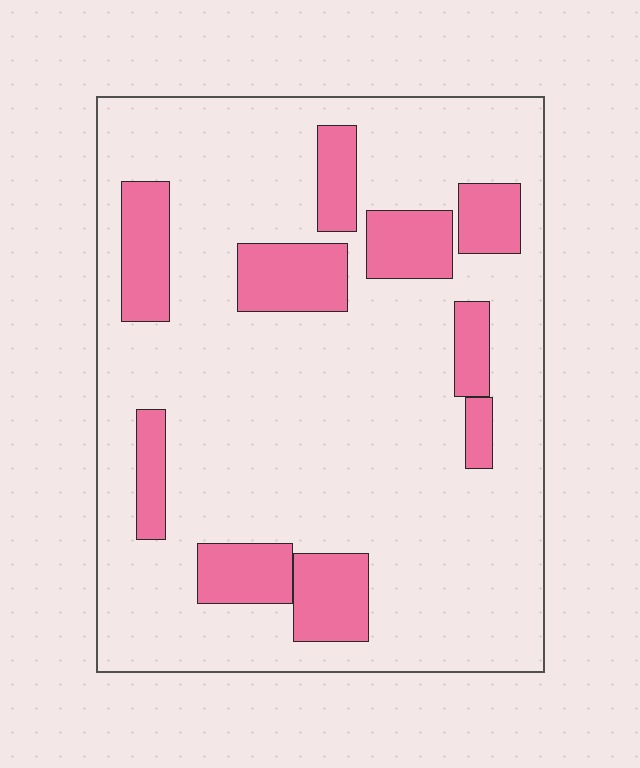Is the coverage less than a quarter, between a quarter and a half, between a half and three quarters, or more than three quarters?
Less than a quarter.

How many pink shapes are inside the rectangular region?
10.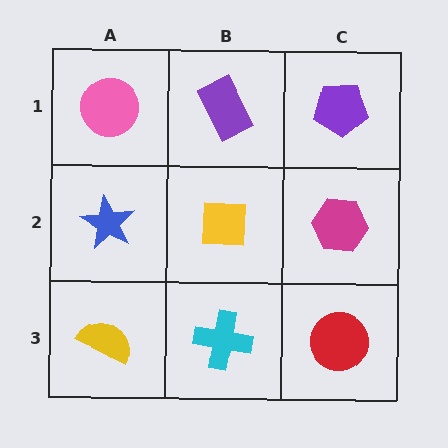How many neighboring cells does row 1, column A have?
2.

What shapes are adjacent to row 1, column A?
A blue star (row 2, column A), a purple rectangle (row 1, column B).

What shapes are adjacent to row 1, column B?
A yellow square (row 2, column B), a pink circle (row 1, column A), a purple pentagon (row 1, column C).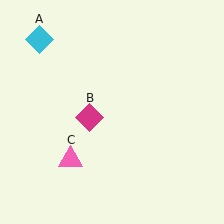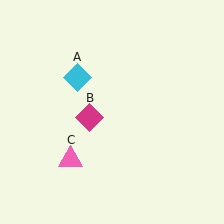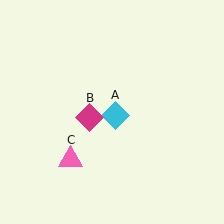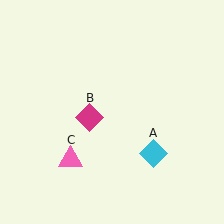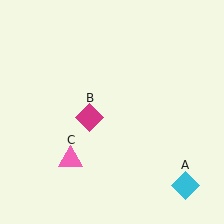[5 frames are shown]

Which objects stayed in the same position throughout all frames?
Magenta diamond (object B) and pink triangle (object C) remained stationary.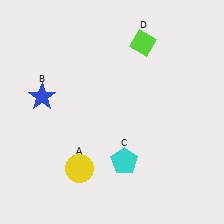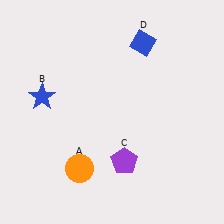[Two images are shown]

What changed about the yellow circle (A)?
In Image 1, A is yellow. In Image 2, it changed to orange.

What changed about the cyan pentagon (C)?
In Image 1, C is cyan. In Image 2, it changed to purple.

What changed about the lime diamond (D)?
In Image 1, D is lime. In Image 2, it changed to blue.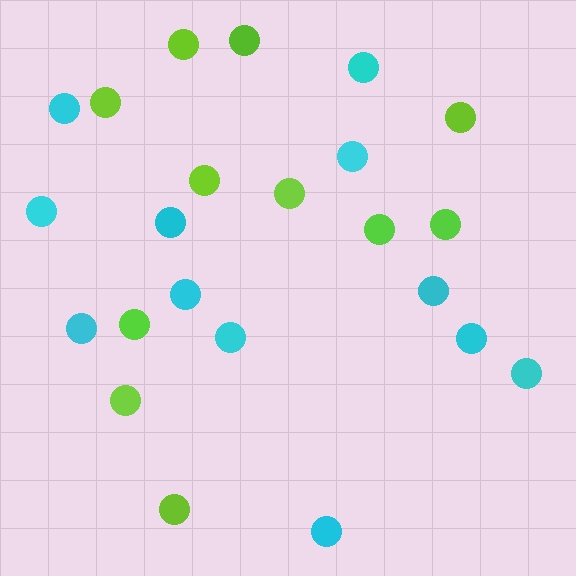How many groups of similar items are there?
There are 2 groups: one group of lime circles (11) and one group of cyan circles (12).